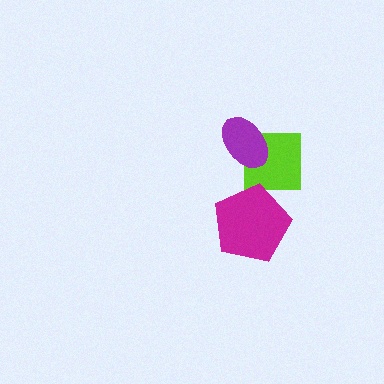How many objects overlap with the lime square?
1 object overlaps with the lime square.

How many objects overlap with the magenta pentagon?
0 objects overlap with the magenta pentagon.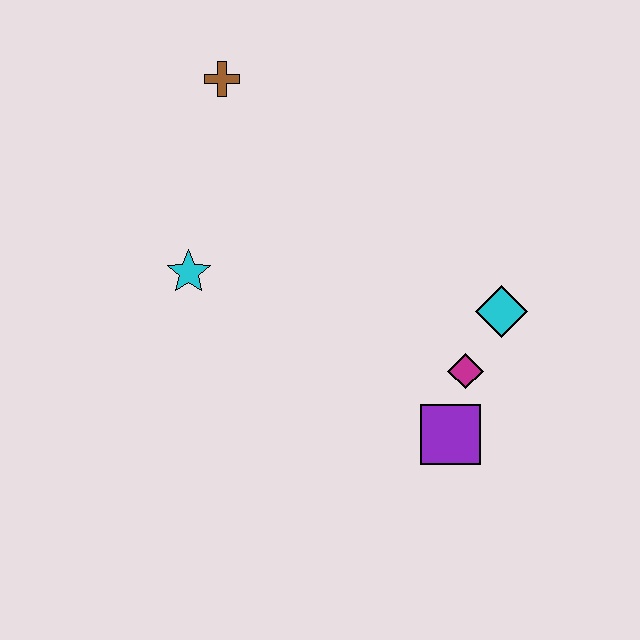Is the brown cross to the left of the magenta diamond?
Yes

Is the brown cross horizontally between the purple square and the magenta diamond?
No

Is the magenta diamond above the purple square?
Yes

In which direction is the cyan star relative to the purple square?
The cyan star is to the left of the purple square.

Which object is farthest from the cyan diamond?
The brown cross is farthest from the cyan diamond.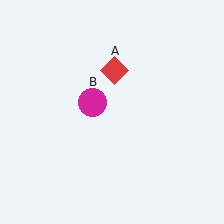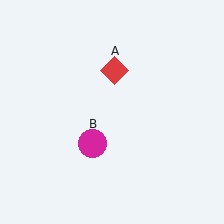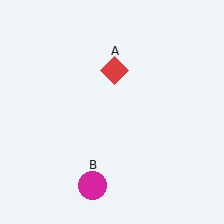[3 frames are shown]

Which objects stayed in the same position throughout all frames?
Red diamond (object A) remained stationary.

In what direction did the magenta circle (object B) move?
The magenta circle (object B) moved down.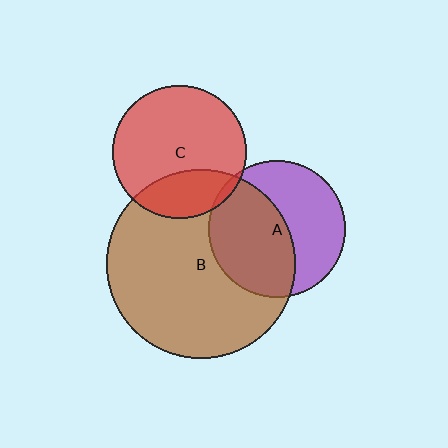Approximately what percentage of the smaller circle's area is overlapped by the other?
Approximately 5%.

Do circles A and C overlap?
Yes.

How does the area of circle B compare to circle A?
Approximately 1.9 times.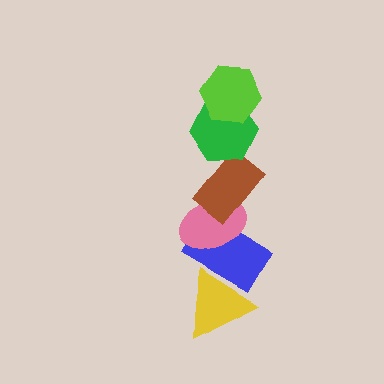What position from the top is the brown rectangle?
The brown rectangle is 3rd from the top.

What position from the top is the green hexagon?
The green hexagon is 2nd from the top.